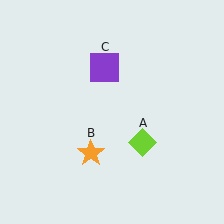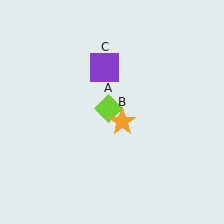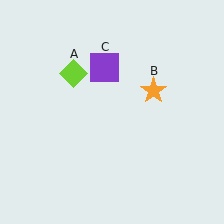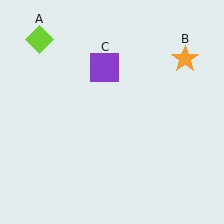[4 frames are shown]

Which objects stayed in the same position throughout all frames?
Purple square (object C) remained stationary.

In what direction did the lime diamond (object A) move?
The lime diamond (object A) moved up and to the left.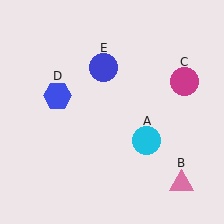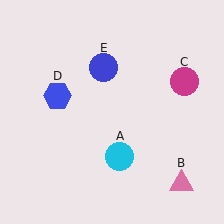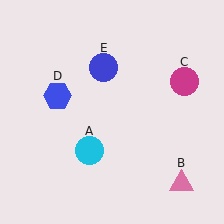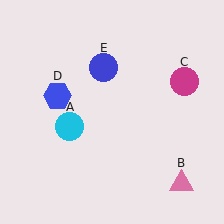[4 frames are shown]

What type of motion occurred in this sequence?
The cyan circle (object A) rotated clockwise around the center of the scene.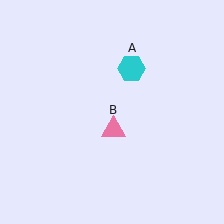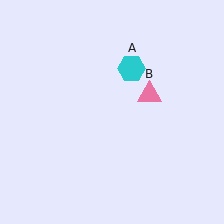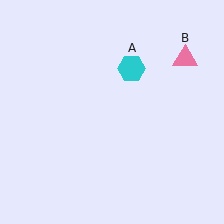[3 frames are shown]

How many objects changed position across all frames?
1 object changed position: pink triangle (object B).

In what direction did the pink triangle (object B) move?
The pink triangle (object B) moved up and to the right.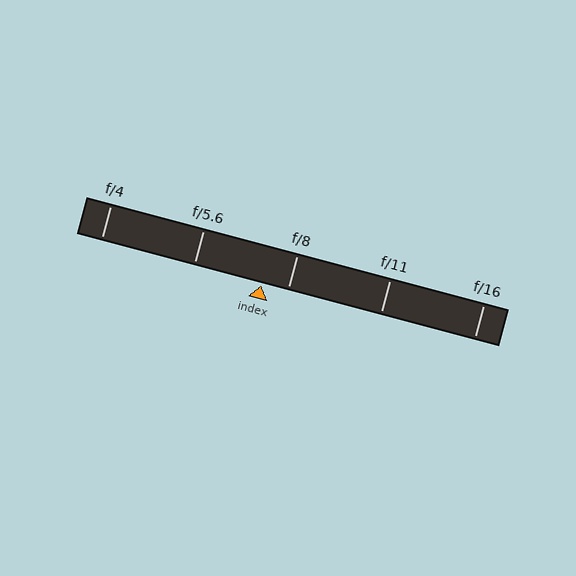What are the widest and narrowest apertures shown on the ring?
The widest aperture shown is f/4 and the narrowest is f/16.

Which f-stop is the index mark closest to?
The index mark is closest to f/8.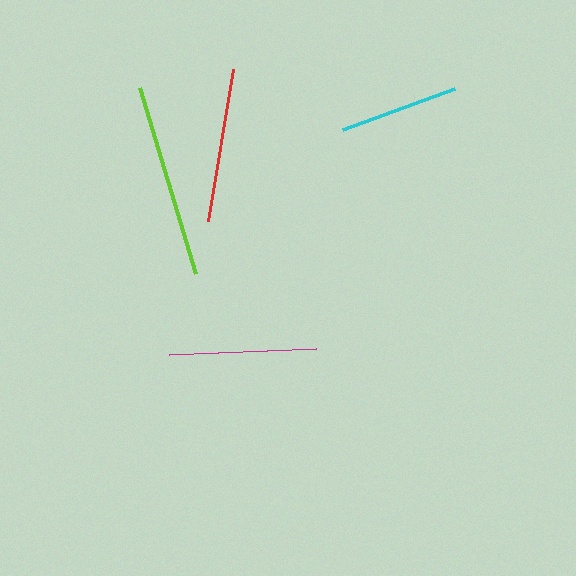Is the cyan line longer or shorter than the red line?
The red line is longer than the cyan line.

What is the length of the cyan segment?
The cyan segment is approximately 119 pixels long.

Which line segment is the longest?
The lime line is the longest at approximately 194 pixels.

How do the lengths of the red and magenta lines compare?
The red and magenta lines are approximately the same length.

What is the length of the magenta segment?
The magenta segment is approximately 147 pixels long.